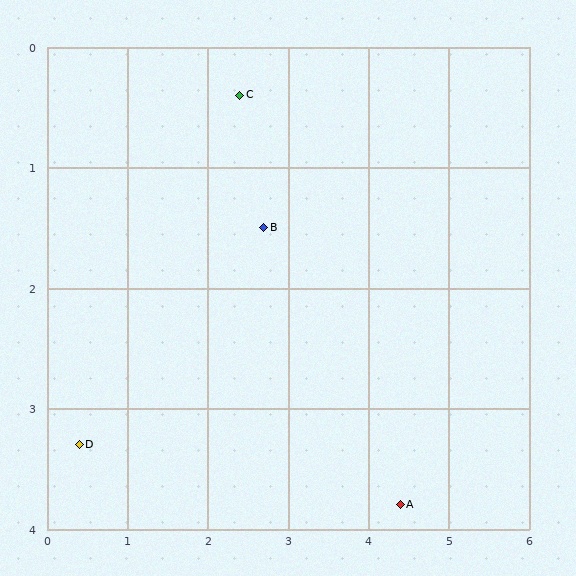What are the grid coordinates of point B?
Point B is at approximately (2.7, 1.5).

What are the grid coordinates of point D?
Point D is at approximately (0.4, 3.3).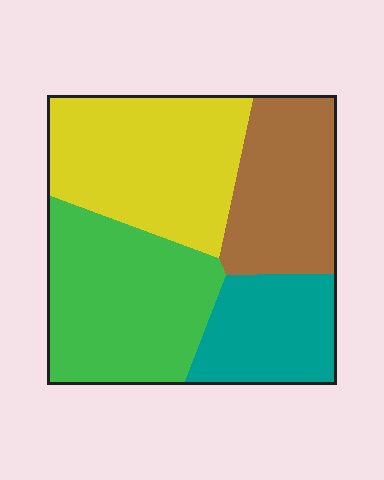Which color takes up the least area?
Teal, at roughly 15%.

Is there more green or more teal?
Green.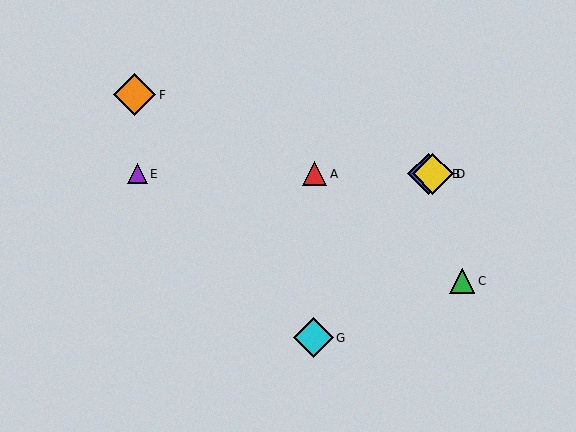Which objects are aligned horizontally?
Objects A, B, D, E are aligned horizontally.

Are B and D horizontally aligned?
Yes, both are at y≈174.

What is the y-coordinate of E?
Object E is at y≈174.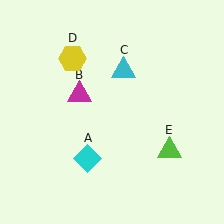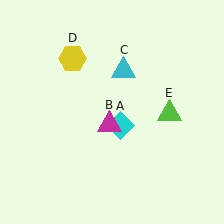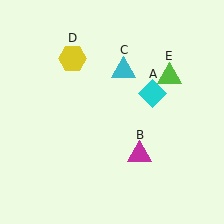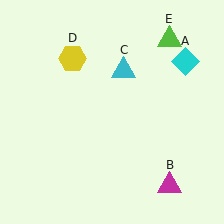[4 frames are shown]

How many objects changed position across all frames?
3 objects changed position: cyan diamond (object A), magenta triangle (object B), lime triangle (object E).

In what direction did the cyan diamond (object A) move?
The cyan diamond (object A) moved up and to the right.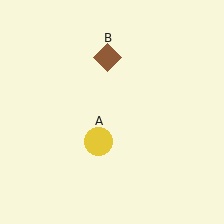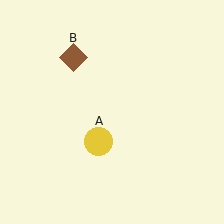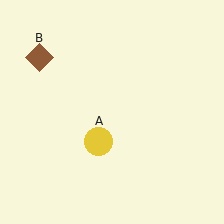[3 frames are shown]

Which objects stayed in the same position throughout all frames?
Yellow circle (object A) remained stationary.